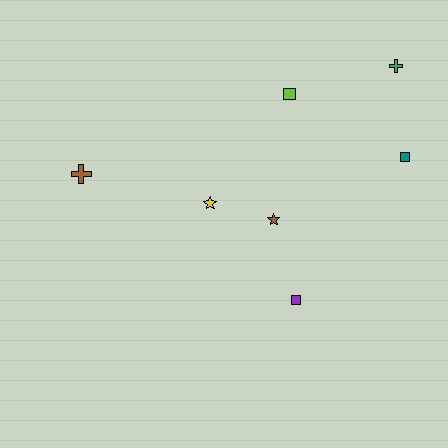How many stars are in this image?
There are 2 stars.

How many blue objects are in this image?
There are no blue objects.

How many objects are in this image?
There are 7 objects.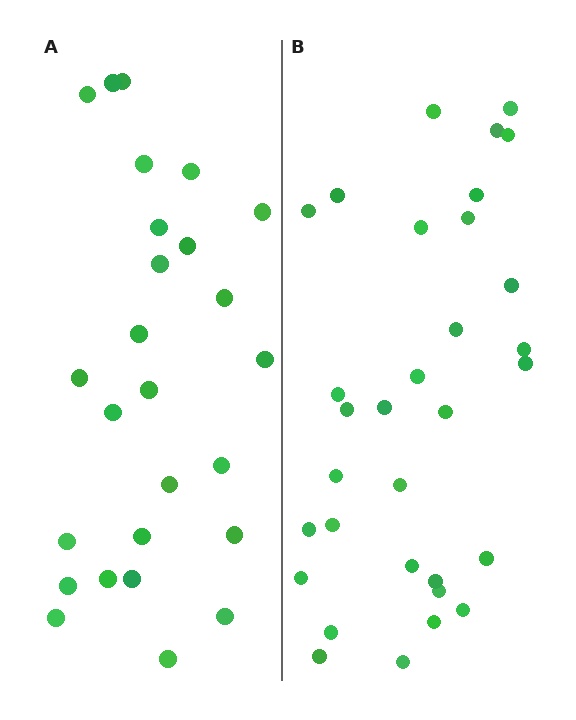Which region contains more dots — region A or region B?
Region B (the right region) has more dots.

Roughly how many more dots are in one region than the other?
Region B has about 6 more dots than region A.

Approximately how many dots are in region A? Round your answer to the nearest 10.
About 30 dots. (The exact count is 26, which rounds to 30.)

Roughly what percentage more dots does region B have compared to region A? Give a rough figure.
About 25% more.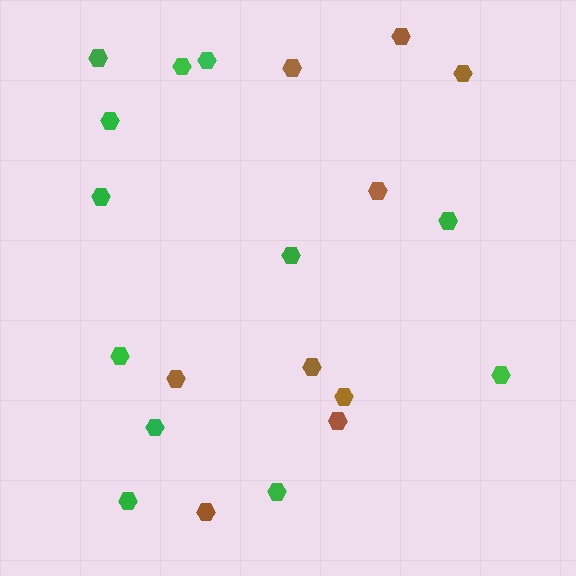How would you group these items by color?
There are 2 groups: one group of brown hexagons (9) and one group of green hexagons (12).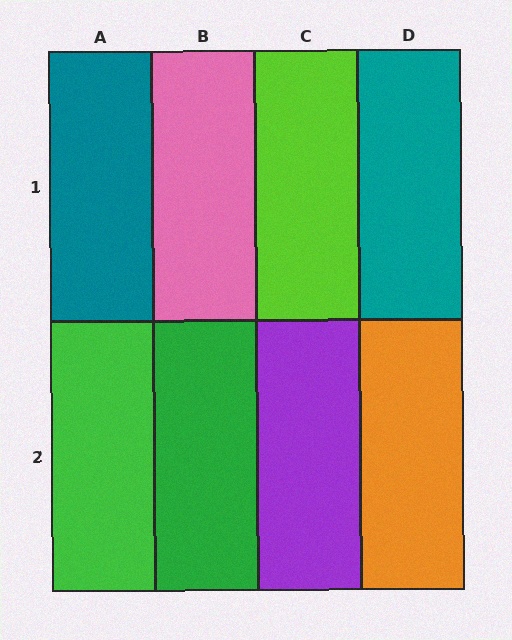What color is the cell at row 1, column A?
Teal.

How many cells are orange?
1 cell is orange.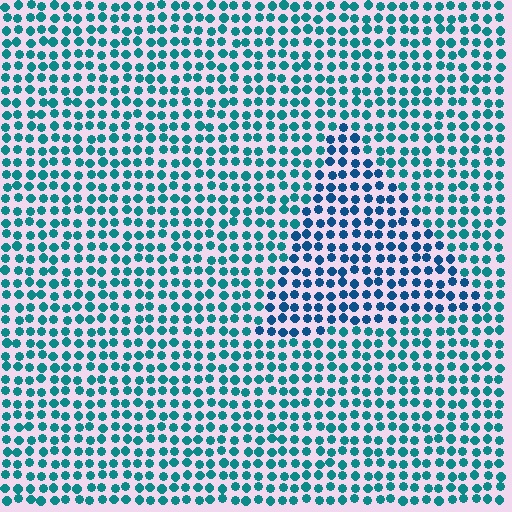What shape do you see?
I see a triangle.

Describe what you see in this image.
The image is filled with small teal elements in a uniform arrangement. A triangle-shaped region is visible where the elements are tinted to a slightly different hue, forming a subtle color boundary.